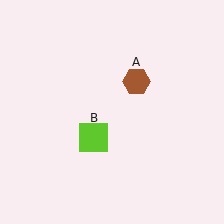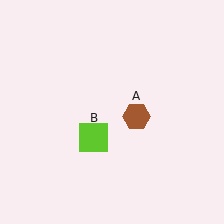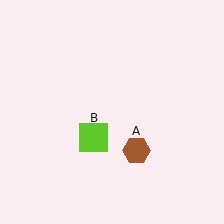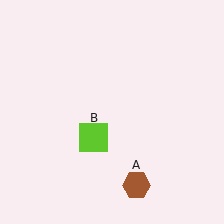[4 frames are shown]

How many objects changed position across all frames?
1 object changed position: brown hexagon (object A).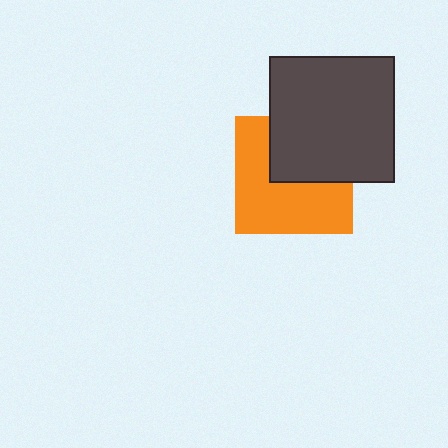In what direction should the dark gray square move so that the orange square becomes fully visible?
The dark gray square should move up. That is the shortest direction to clear the overlap and leave the orange square fully visible.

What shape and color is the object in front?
The object in front is a dark gray square.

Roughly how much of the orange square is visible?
About half of it is visible (roughly 59%).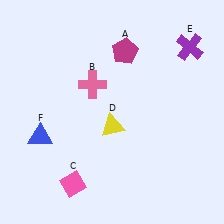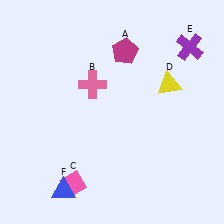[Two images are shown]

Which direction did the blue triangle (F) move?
The blue triangle (F) moved down.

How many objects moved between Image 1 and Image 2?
2 objects moved between the two images.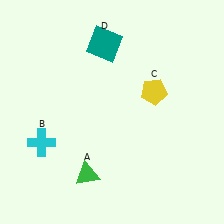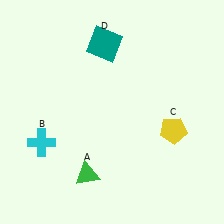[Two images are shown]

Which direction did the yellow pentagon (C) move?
The yellow pentagon (C) moved down.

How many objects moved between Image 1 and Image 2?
1 object moved between the two images.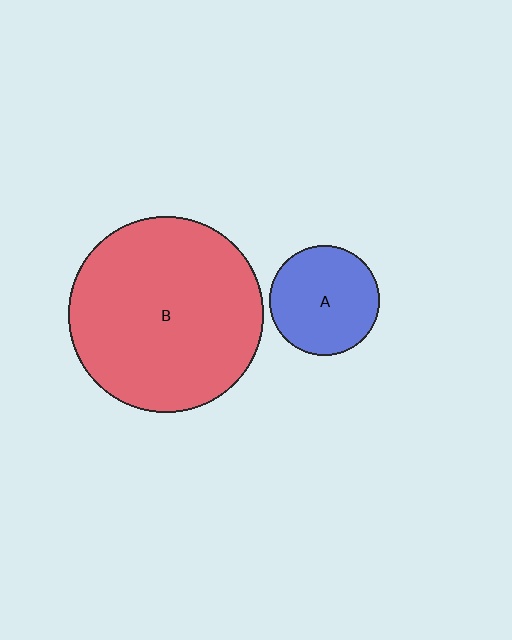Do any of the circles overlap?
No, none of the circles overlap.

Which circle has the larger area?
Circle B (red).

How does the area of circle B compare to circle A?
Approximately 3.2 times.